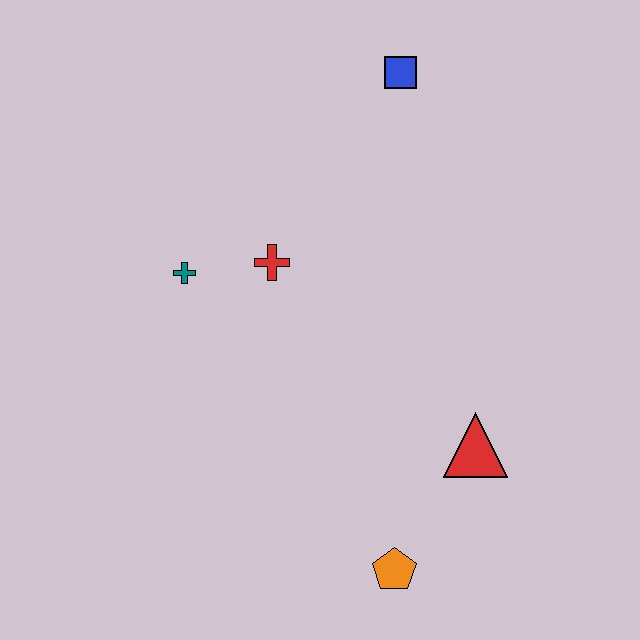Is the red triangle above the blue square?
No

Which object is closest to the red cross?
The teal cross is closest to the red cross.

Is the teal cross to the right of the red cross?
No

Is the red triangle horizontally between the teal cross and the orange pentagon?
No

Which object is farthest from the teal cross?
The orange pentagon is farthest from the teal cross.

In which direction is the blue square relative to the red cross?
The blue square is above the red cross.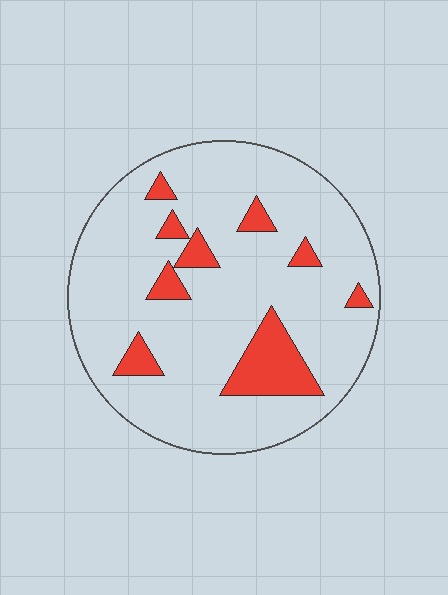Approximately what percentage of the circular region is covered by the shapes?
Approximately 15%.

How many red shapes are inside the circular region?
9.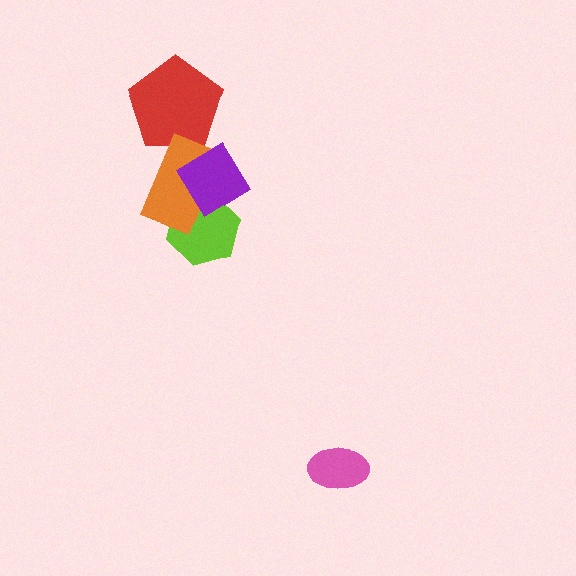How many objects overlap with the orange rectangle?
3 objects overlap with the orange rectangle.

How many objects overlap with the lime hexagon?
2 objects overlap with the lime hexagon.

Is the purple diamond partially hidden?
No, no other shape covers it.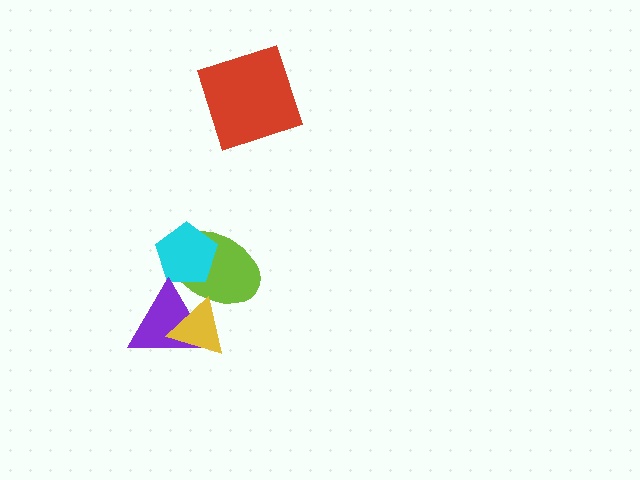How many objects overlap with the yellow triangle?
2 objects overlap with the yellow triangle.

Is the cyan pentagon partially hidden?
Yes, it is partially covered by another shape.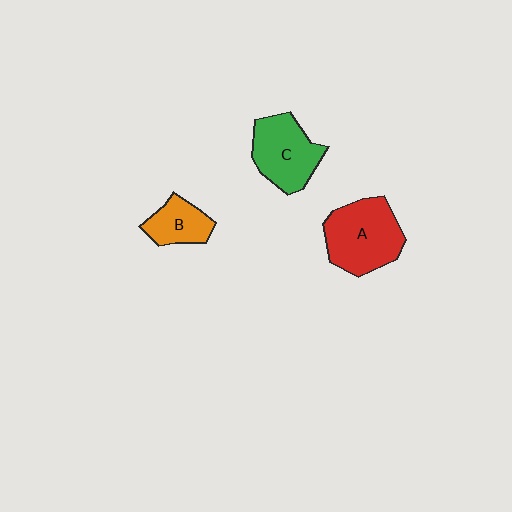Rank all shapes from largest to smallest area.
From largest to smallest: A (red), C (green), B (orange).